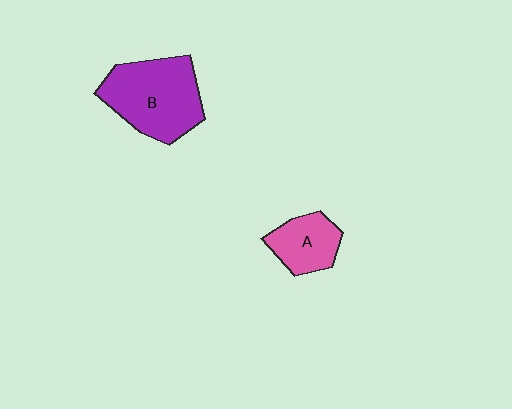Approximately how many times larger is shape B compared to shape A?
Approximately 2.0 times.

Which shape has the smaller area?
Shape A (pink).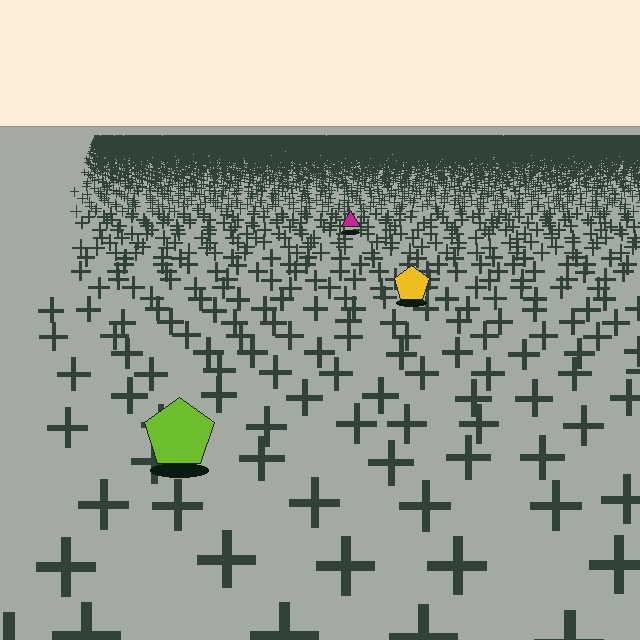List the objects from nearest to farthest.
From nearest to farthest: the lime pentagon, the yellow pentagon, the magenta triangle.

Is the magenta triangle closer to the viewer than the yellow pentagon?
No. The yellow pentagon is closer — you can tell from the texture gradient: the ground texture is coarser near it.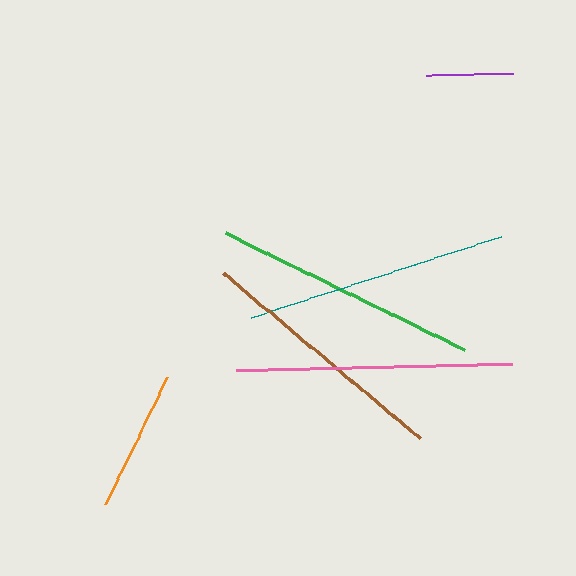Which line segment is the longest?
The pink line is the longest at approximately 276 pixels.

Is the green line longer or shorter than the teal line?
The green line is longer than the teal line.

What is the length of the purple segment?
The purple segment is approximately 88 pixels long.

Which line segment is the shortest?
The purple line is the shortest at approximately 88 pixels.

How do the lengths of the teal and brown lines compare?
The teal and brown lines are approximately the same length.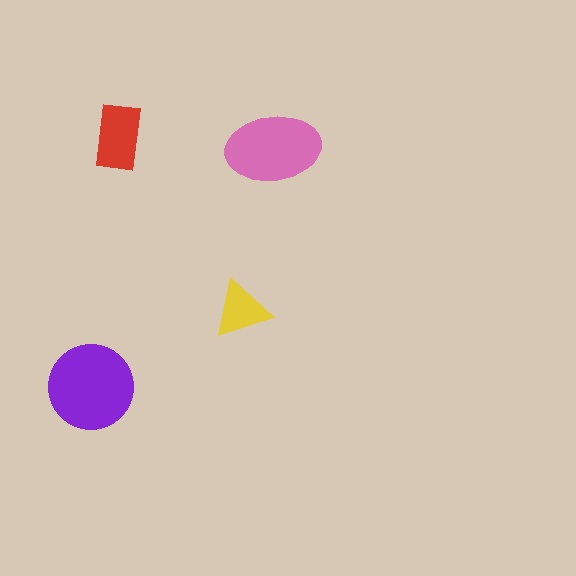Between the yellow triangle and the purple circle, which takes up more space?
The purple circle.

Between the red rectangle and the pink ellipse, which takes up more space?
The pink ellipse.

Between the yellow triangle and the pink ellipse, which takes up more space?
The pink ellipse.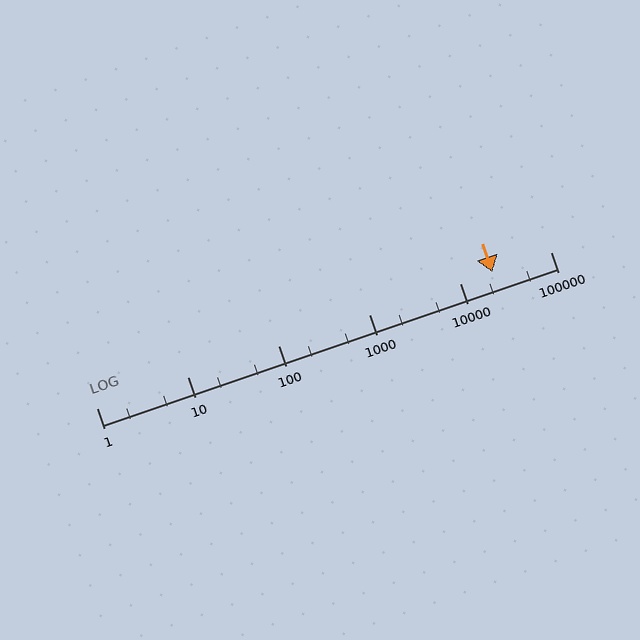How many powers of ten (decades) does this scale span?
The scale spans 5 decades, from 1 to 100000.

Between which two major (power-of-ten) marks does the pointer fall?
The pointer is between 10000 and 100000.